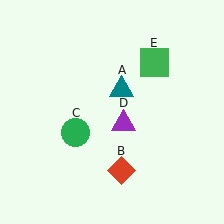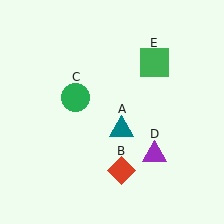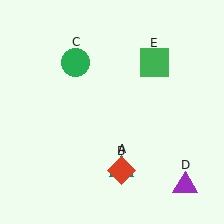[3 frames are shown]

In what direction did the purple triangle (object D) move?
The purple triangle (object D) moved down and to the right.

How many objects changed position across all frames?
3 objects changed position: teal triangle (object A), green circle (object C), purple triangle (object D).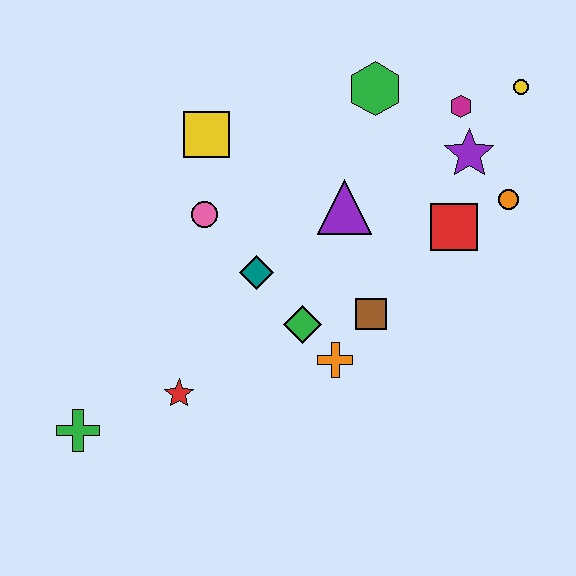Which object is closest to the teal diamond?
The green diamond is closest to the teal diamond.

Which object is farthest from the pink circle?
The yellow circle is farthest from the pink circle.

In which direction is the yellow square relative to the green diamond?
The yellow square is above the green diamond.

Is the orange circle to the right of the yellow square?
Yes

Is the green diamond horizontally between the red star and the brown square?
Yes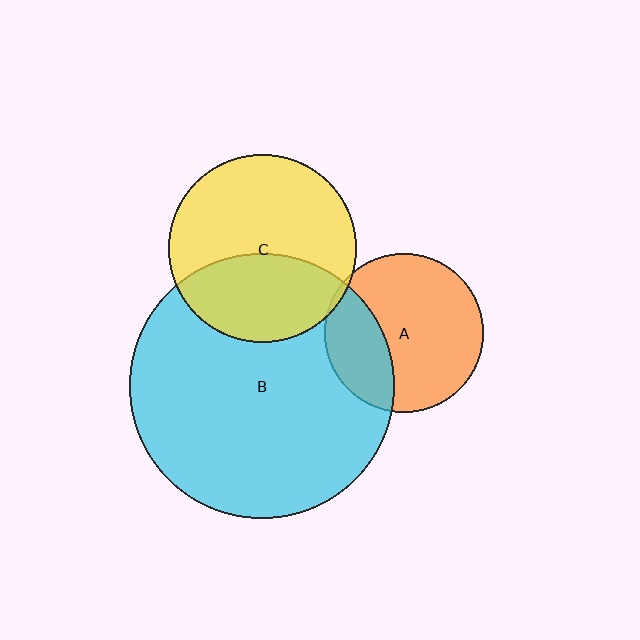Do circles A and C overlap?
Yes.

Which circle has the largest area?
Circle B (cyan).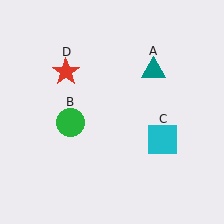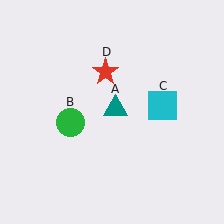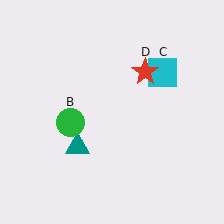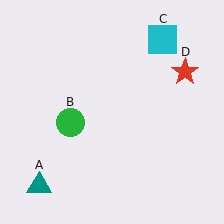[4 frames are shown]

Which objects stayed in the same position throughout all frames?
Green circle (object B) remained stationary.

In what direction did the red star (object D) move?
The red star (object D) moved right.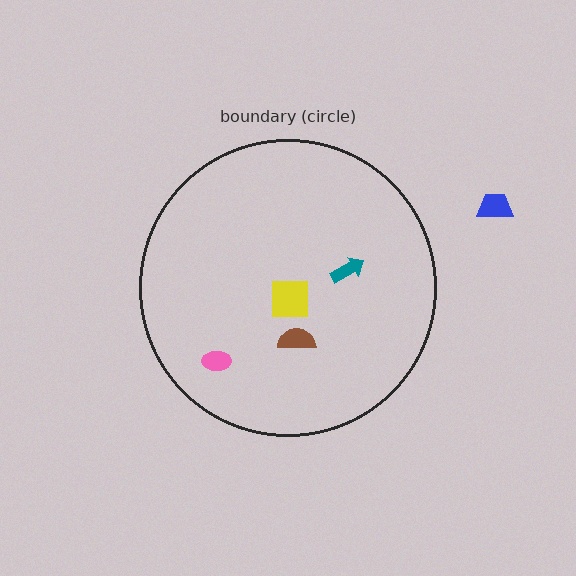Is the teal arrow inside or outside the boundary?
Inside.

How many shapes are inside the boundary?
4 inside, 1 outside.